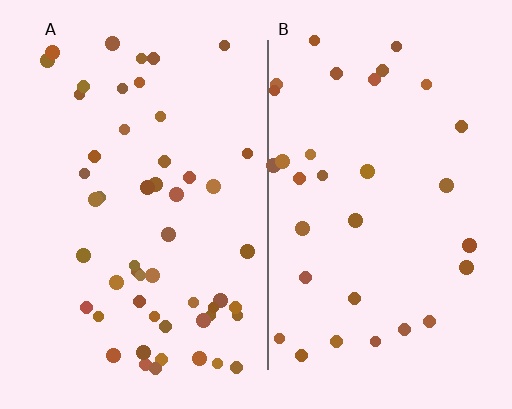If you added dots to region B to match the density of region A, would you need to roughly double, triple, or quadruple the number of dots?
Approximately double.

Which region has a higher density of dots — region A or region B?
A (the left).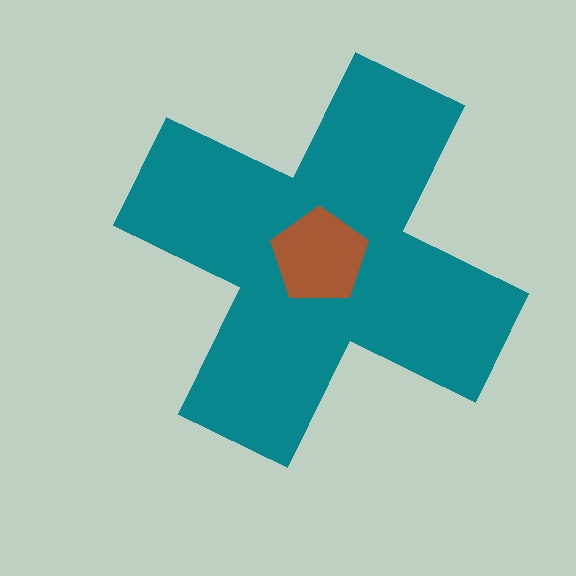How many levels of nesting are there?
2.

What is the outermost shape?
The teal cross.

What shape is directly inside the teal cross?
The brown pentagon.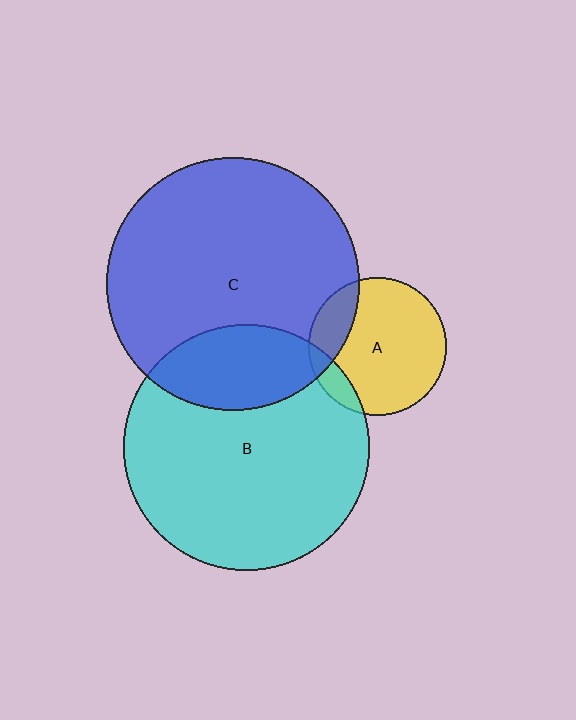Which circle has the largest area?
Circle C (blue).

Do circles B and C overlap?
Yes.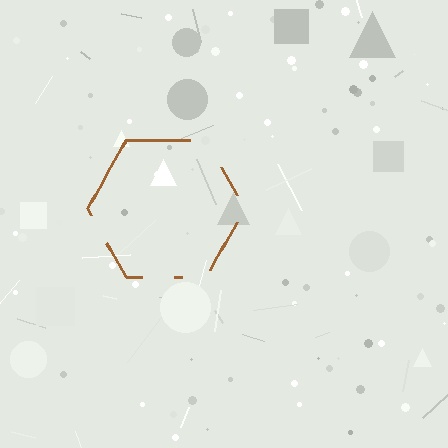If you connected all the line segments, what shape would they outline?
They would outline a hexagon.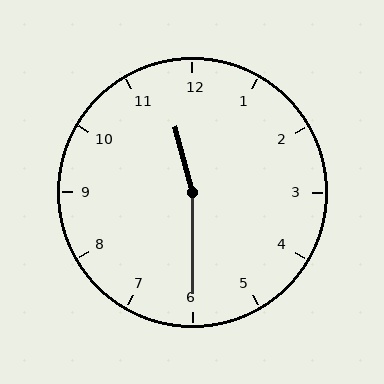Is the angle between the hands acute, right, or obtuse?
It is obtuse.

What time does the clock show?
11:30.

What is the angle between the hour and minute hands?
Approximately 165 degrees.